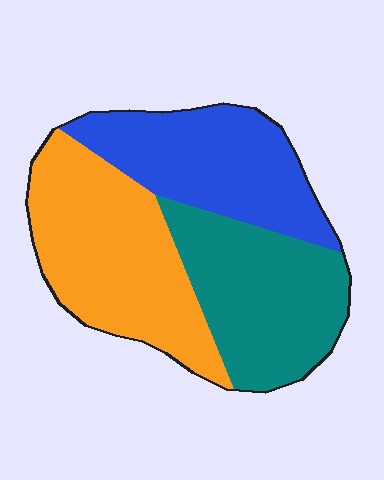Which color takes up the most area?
Orange, at roughly 40%.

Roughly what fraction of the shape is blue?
Blue takes up about one third (1/3) of the shape.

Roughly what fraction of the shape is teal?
Teal covers roughly 30% of the shape.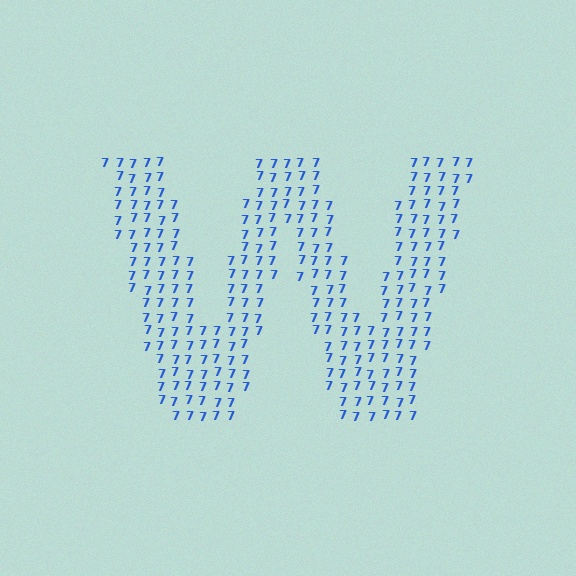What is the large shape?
The large shape is the letter W.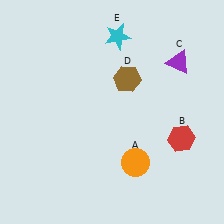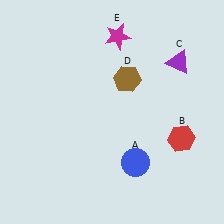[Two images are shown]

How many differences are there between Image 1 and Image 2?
There are 2 differences between the two images.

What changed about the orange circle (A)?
In Image 1, A is orange. In Image 2, it changed to blue.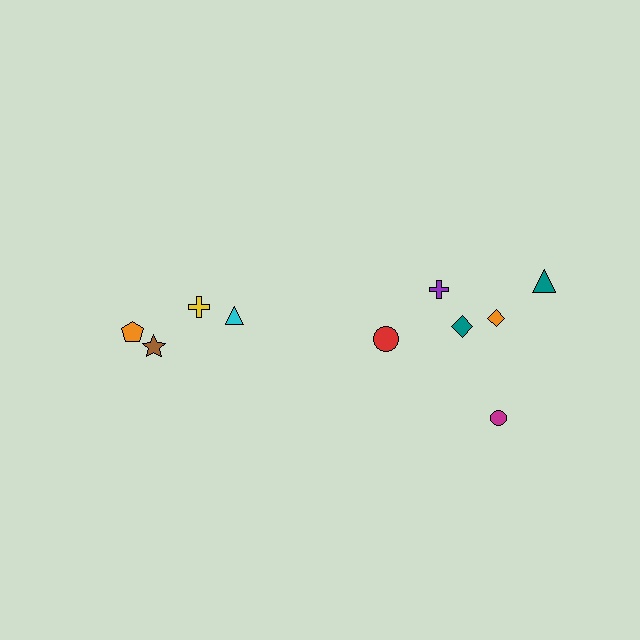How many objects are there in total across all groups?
There are 10 objects.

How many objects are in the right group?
There are 6 objects.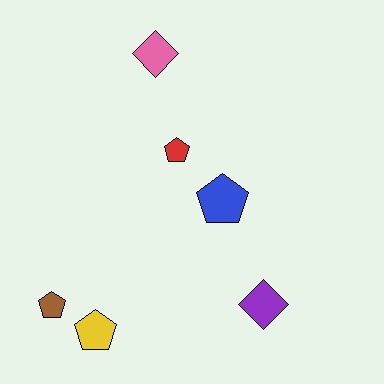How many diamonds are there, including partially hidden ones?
There are 2 diamonds.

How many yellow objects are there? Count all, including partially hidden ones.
There is 1 yellow object.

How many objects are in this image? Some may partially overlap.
There are 6 objects.